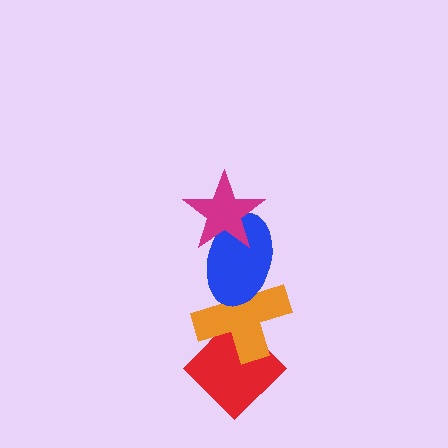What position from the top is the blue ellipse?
The blue ellipse is 2nd from the top.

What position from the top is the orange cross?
The orange cross is 3rd from the top.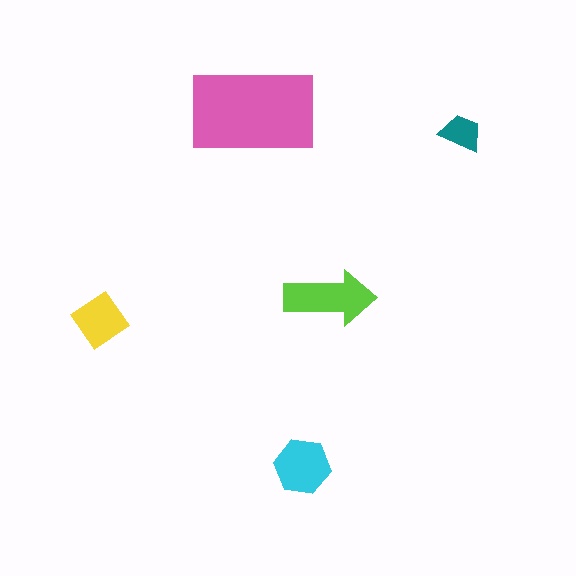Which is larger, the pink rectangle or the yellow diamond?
The pink rectangle.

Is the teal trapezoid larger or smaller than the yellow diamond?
Smaller.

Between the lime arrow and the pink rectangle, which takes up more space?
The pink rectangle.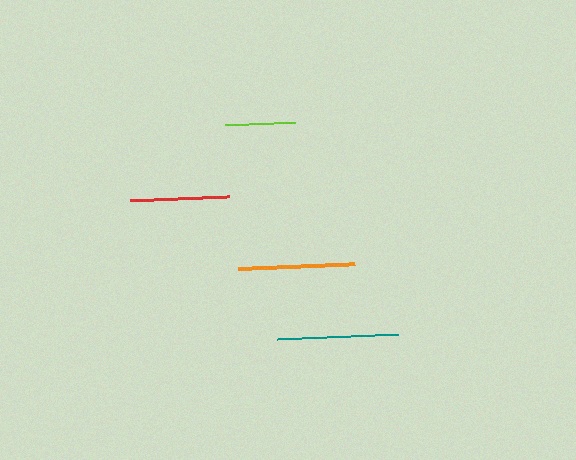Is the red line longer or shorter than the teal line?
The teal line is longer than the red line.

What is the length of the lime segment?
The lime segment is approximately 70 pixels long.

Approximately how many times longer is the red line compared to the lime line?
The red line is approximately 1.4 times the length of the lime line.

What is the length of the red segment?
The red segment is approximately 99 pixels long.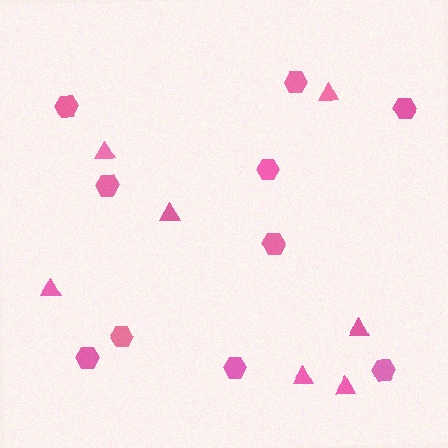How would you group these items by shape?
There are 2 groups: one group of triangles (7) and one group of hexagons (10).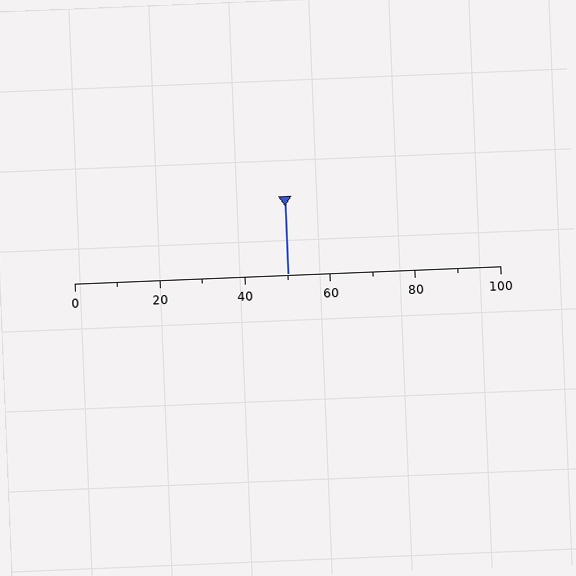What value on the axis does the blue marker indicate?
The marker indicates approximately 50.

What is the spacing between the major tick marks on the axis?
The major ticks are spaced 20 apart.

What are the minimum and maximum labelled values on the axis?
The axis runs from 0 to 100.